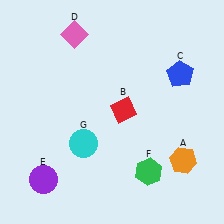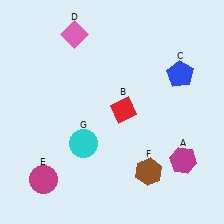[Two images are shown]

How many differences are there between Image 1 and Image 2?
There are 3 differences between the two images.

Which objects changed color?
A changed from orange to magenta. E changed from purple to magenta. F changed from green to brown.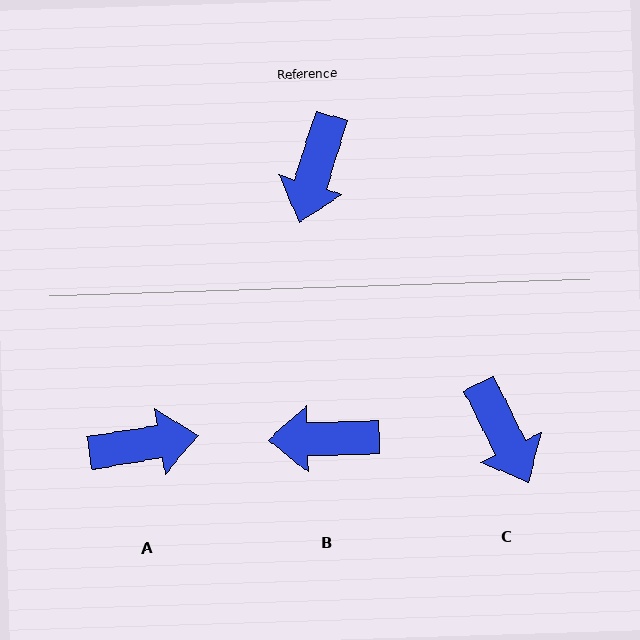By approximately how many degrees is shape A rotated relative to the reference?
Approximately 117 degrees counter-clockwise.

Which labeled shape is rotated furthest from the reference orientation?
A, about 117 degrees away.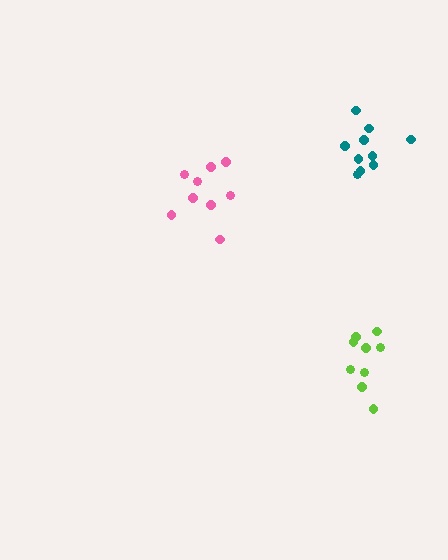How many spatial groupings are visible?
There are 3 spatial groupings.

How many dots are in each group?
Group 1: 9 dots, Group 2: 10 dots, Group 3: 9 dots (28 total).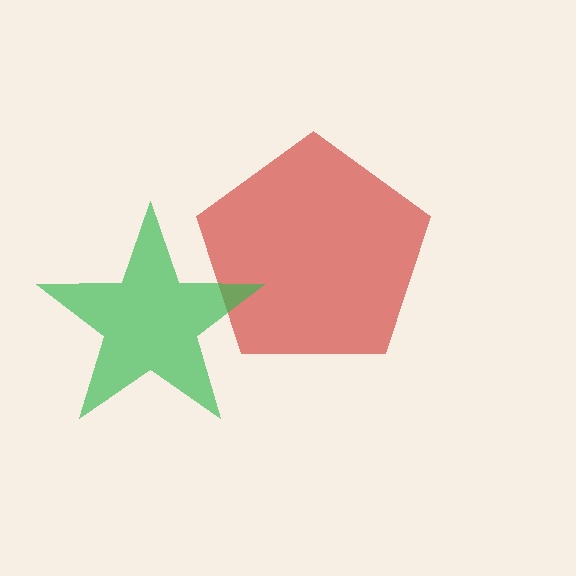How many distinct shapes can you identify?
There are 2 distinct shapes: a red pentagon, a green star.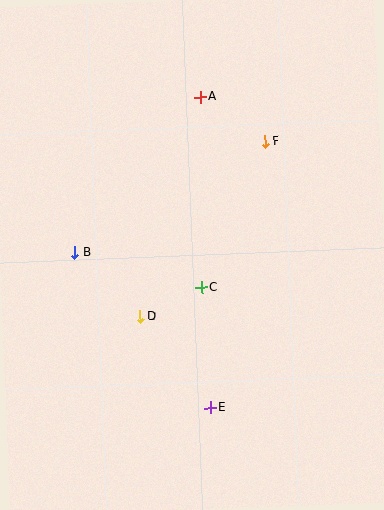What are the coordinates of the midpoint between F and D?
The midpoint between F and D is at (202, 229).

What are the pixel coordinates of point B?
Point B is at (74, 253).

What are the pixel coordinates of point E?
Point E is at (210, 408).